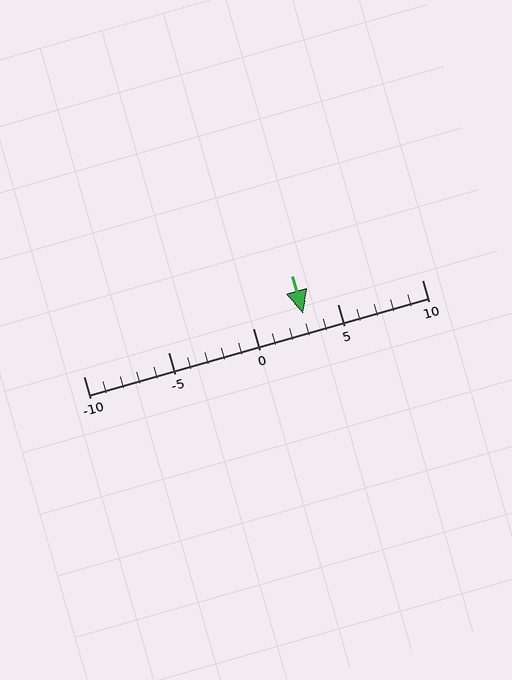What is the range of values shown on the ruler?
The ruler shows values from -10 to 10.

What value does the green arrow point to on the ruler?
The green arrow points to approximately 3.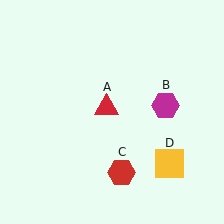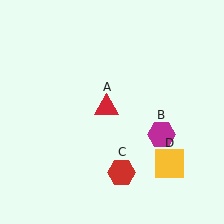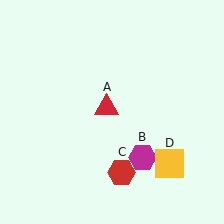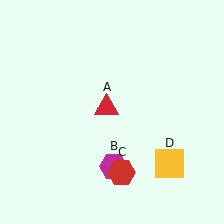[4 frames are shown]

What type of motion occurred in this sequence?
The magenta hexagon (object B) rotated clockwise around the center of the scene.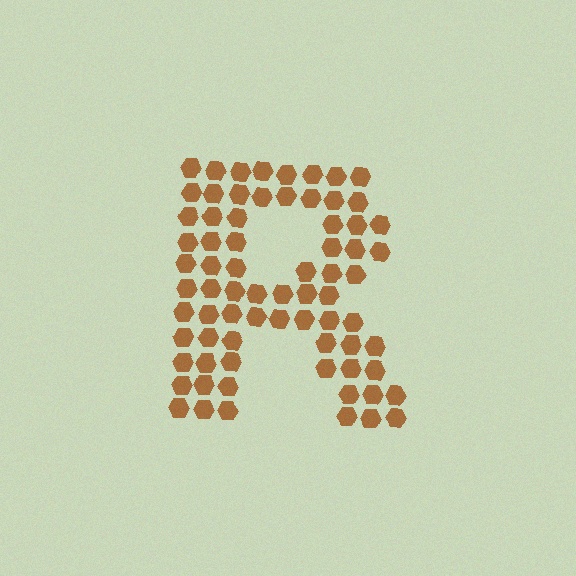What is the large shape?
The large shape is the letter R.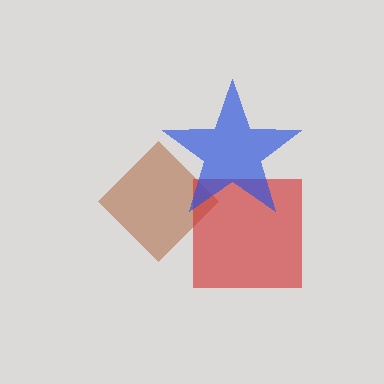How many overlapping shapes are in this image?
There are 3 overlapping shapes in the image.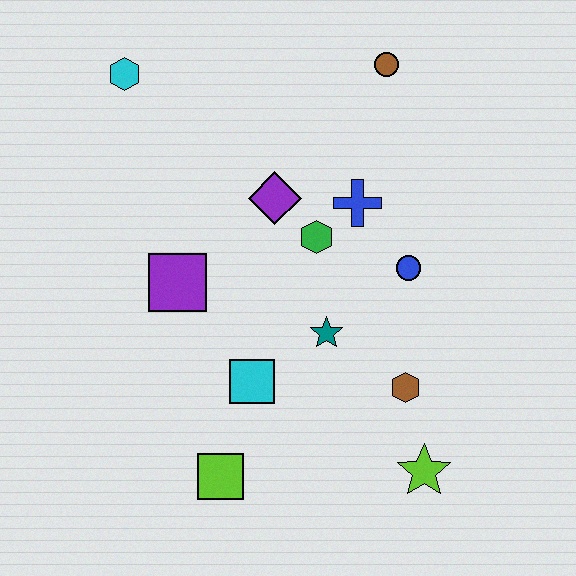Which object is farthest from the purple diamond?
The lime star is farthest from the purple diamond.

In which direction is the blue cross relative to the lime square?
The blue cross is above the lime square.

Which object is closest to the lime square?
The cyan square is closest to the lime square.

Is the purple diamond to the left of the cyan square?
No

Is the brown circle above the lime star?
Yes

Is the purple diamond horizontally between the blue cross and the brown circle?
No